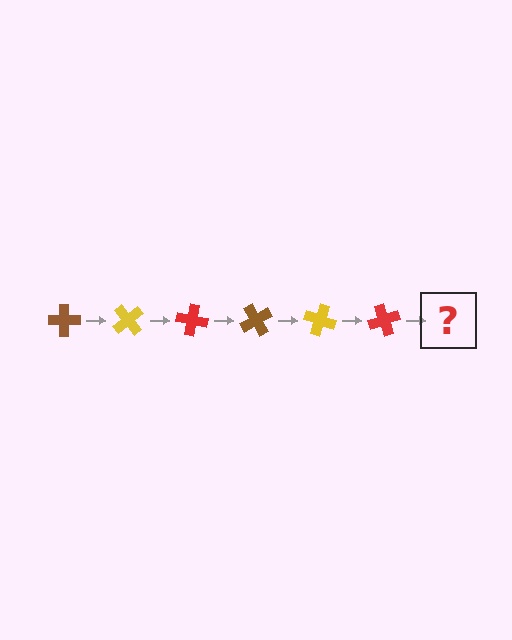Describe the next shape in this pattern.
It should be a brown cross, rotated 300 degrees from the start.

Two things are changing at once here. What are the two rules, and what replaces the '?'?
The two rules are that it rotates 50 degrees each step and the color cycles through brown, yellow, and red. The '?' should be a brown cross, rotated 300 degrees from the start.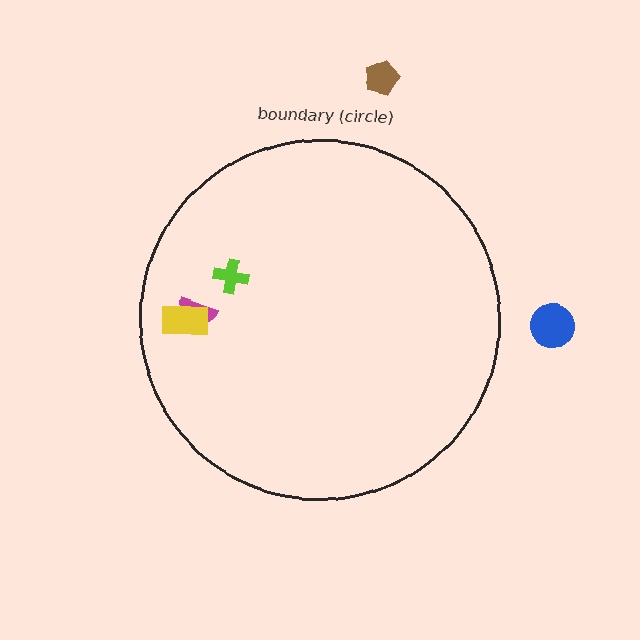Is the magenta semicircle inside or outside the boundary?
Inside.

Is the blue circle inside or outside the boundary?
Outside.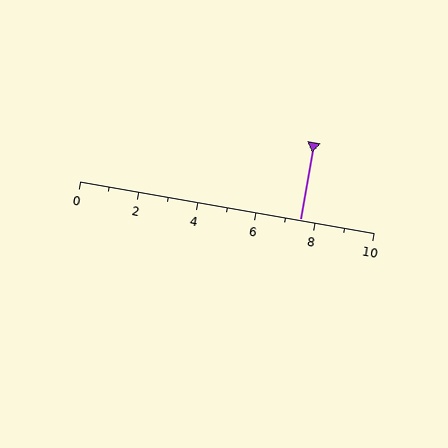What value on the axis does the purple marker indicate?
The marker indicates approximately 7.5.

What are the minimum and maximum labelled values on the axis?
The axis runs from 0 to 10.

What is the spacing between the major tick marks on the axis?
The major ticks are spaced 2 apart.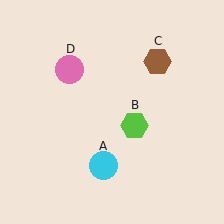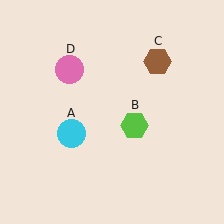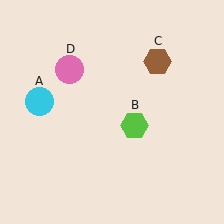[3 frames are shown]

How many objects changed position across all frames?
1 object changed position: cyan circle (object A).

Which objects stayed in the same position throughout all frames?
Lime hexagon (object B) and brown hexagon (object C) and pink circle (object D) remained stationary.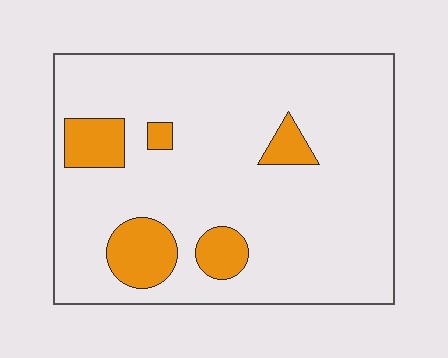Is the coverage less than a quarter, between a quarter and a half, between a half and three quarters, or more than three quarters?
Less than a quarter.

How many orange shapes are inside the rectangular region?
5.